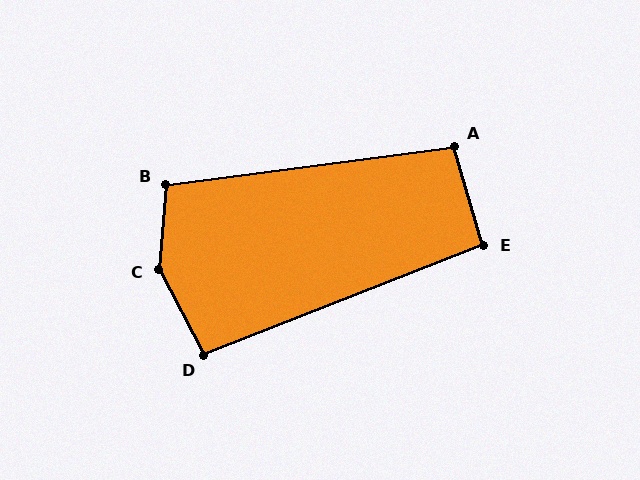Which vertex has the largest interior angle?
C, at approximately 148 degrees.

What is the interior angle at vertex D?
Approximately 96 degrees (obtuse).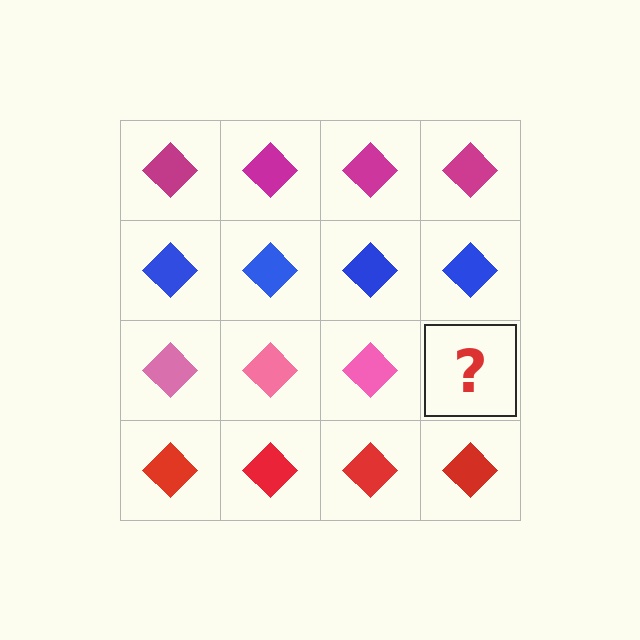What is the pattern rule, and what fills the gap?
The rule is that each row has a consistent color. The gap should be filled with a pink diamond.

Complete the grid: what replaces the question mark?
The question mark should be replaced with a pink diamond.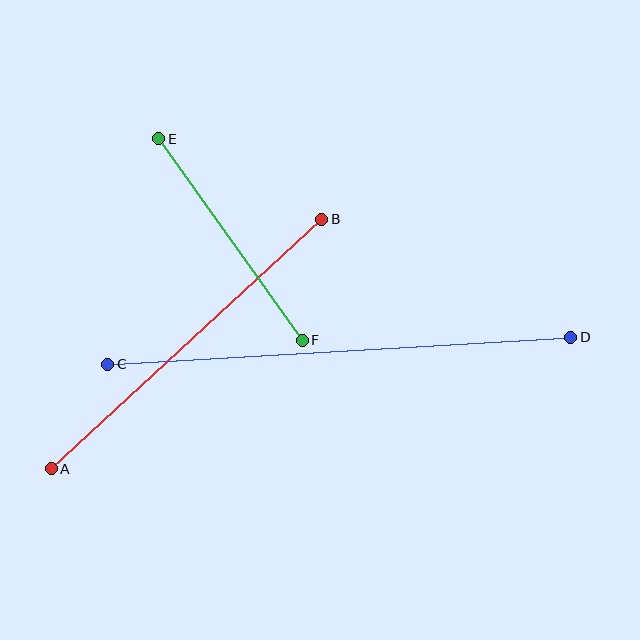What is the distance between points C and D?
The distance is approximately 464 pixels.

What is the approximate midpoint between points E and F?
The midpoint is at approximately (230, 240) pixels.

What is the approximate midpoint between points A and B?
The midpoint is at approximately (187, 344) pixels.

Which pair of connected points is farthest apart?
Points C and D are farthest apart.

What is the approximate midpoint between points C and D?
The midpoint is at approximately (339, 351) pixels.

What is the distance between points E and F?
The distance is approximately 247 pixels.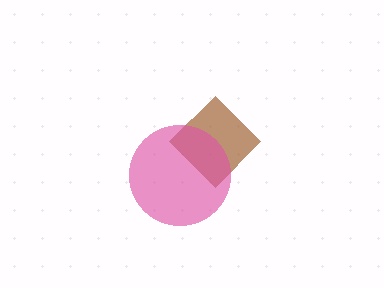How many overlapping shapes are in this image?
There are 2 overlapping shapes in the image.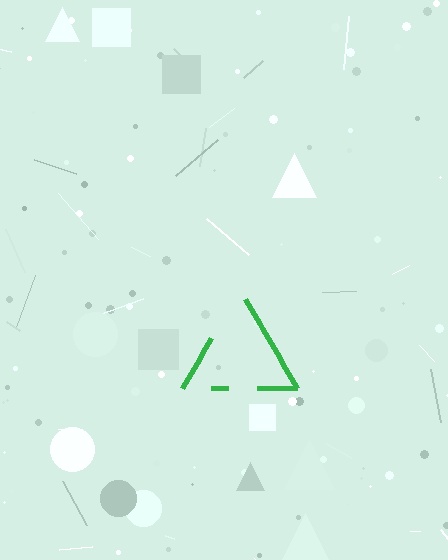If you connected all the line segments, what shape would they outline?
They would outline a triangle.